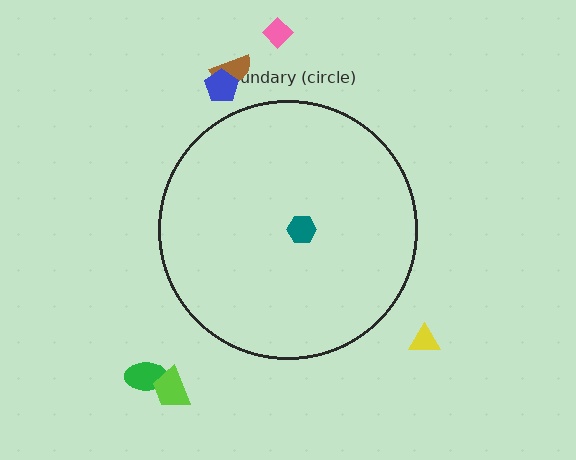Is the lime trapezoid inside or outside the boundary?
Outside.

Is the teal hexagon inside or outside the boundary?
Inside.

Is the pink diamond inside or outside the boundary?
Outside.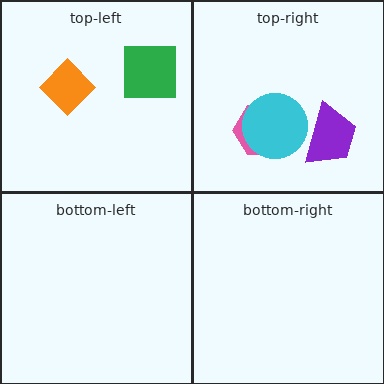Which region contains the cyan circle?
The top-right region.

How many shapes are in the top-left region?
2.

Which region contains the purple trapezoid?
The top-right region.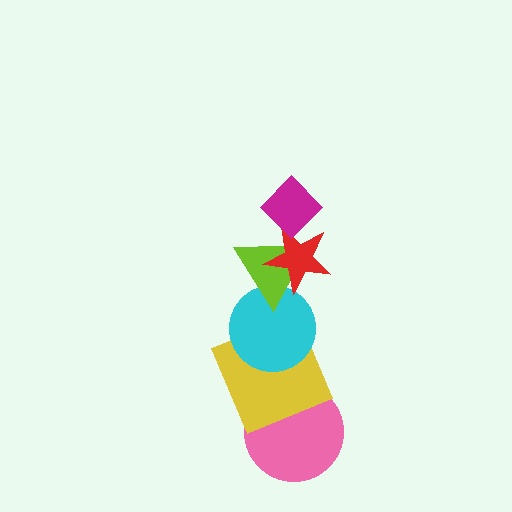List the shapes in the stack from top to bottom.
From top to bottom: the magenta diamond, the red star, the lime triangle, the cyan circle, the yellow square, the pink circle.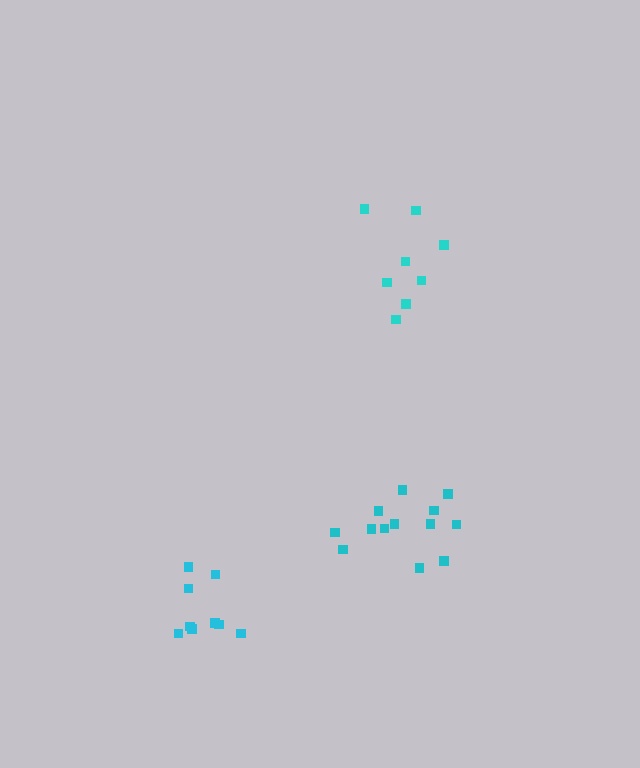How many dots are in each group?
Group 1: 8 dots, Group 2: 9 dots, Group 3: 13 dots (30 total).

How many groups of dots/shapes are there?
There are 3 groups.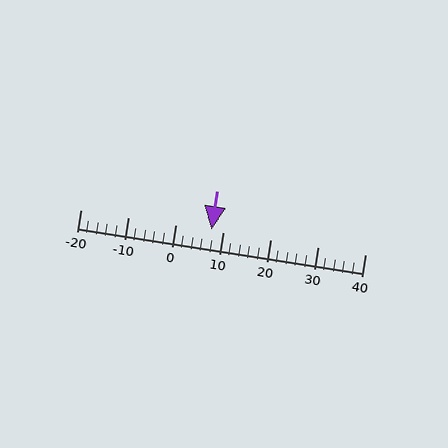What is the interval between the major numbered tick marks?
The major tick marks are spaced 10 units apart.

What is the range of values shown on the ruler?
The ruler shows values from -20 to 40.